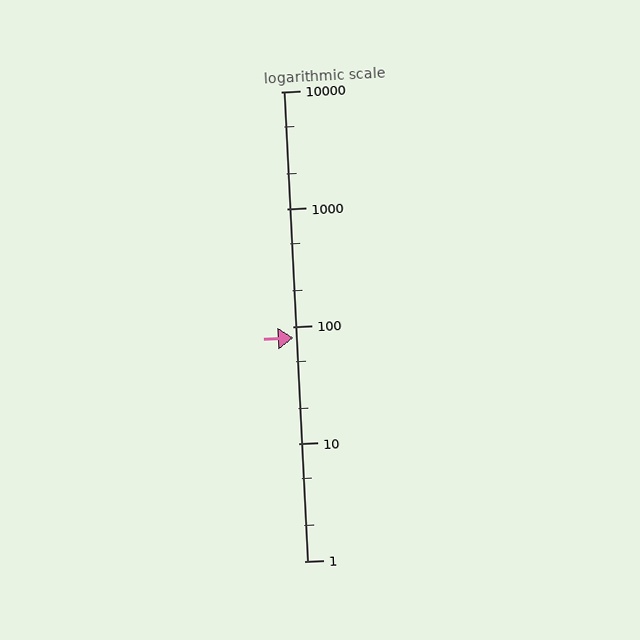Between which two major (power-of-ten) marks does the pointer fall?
The pointer is between 10 and 100.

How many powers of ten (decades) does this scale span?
The scale spans 4 decades, from 1 to 10000.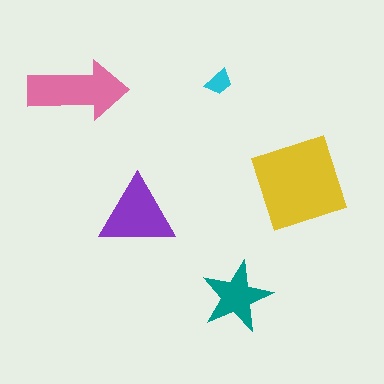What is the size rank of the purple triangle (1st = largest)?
3rd.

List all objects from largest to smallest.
The yellow diamond, the pink arrow, the purple triangle, the teal star, the cyan trapezoid.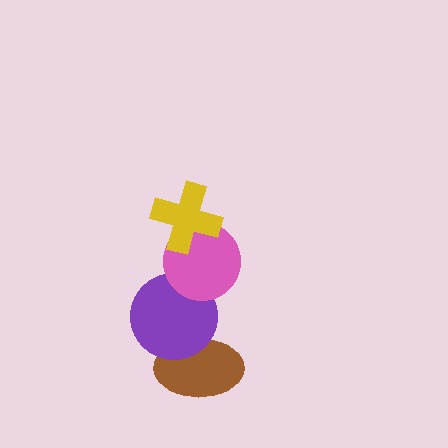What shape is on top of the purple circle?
The pink circle is on top of the purple circle.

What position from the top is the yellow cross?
The yellow cross is 1st from the top.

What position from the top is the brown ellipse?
The brown ellipse is 4th from the top.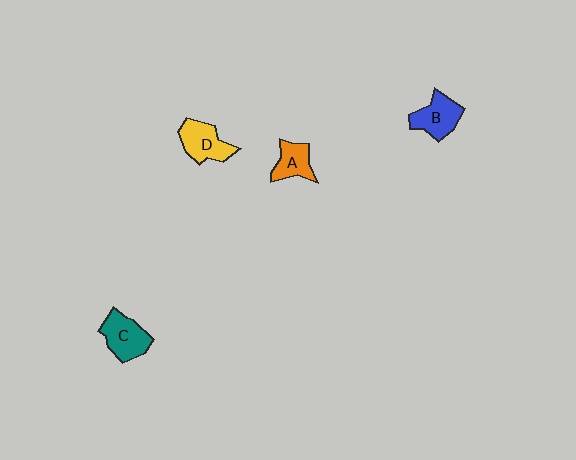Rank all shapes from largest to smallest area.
From largest to smallest: C (teal), D (yellow), B (blue), A (orange).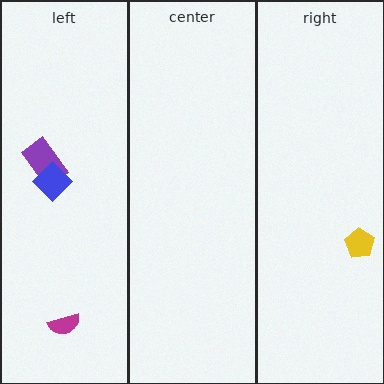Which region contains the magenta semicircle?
The left region.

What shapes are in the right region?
The yellow pentagon.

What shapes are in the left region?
The purple rectangle, the magenta semicircle, the blue diamond.